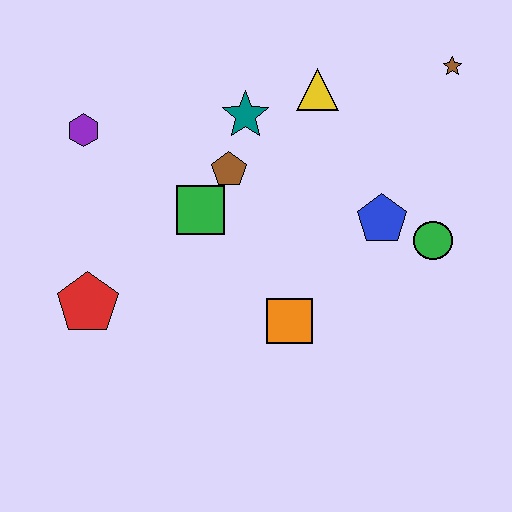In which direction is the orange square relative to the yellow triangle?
The orange square is below the yellow triangle.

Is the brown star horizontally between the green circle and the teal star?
No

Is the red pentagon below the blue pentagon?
Yes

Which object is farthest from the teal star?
The red pentagon is farthest from the teal star.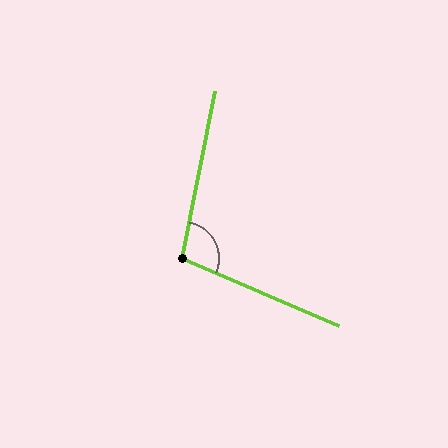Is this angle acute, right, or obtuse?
It is obtuse.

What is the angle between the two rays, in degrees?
Approximately 102 degrees.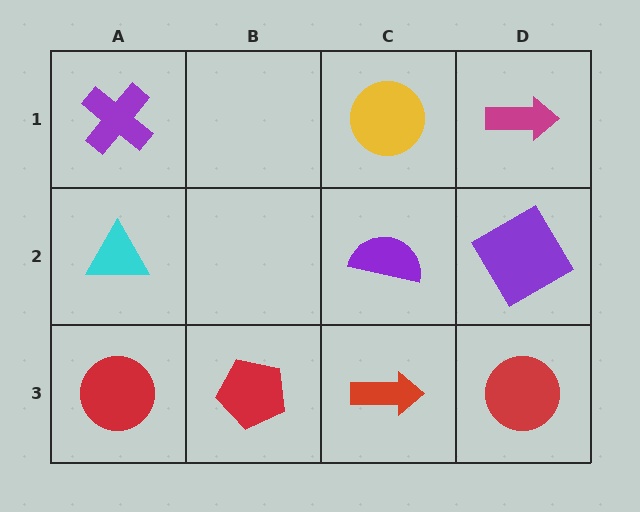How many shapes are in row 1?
3 shapes.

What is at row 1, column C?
A yellow circle.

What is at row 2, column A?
A cyan triangle.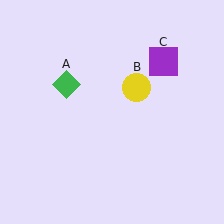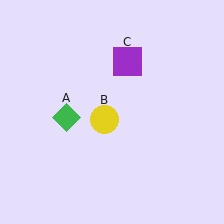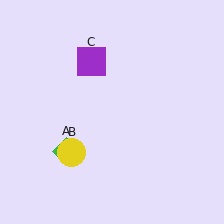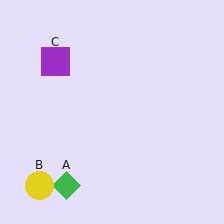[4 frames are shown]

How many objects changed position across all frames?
3 objects changed position: green diamond (object A), yellow circle (object B), purple square (object C).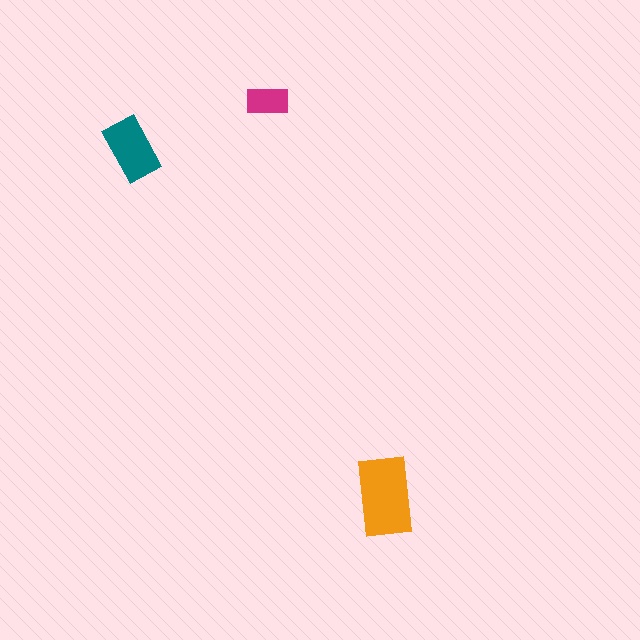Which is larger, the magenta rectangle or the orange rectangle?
The orange one.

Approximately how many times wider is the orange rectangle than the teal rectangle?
About 1.5 times wider.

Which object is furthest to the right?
The orange rectangle is rightmost.